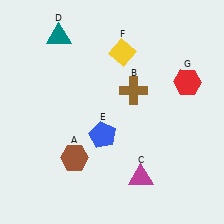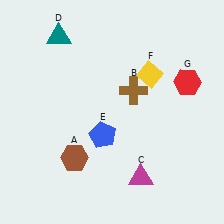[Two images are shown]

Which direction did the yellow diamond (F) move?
The yellow diamond (F) moved right.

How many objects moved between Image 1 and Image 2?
1 object moved between the two images.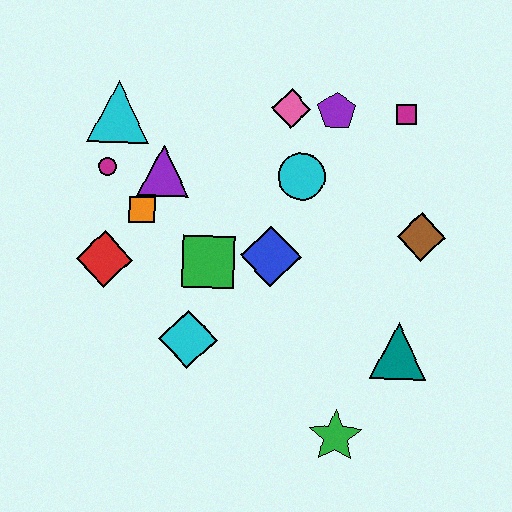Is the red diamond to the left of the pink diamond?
Yes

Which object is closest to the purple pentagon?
The pink diamond is closest to the purple pentagon.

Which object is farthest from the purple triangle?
The green star is farthest from the purple triangle.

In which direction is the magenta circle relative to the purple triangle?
The magenta circle is to the left of the purple triangle.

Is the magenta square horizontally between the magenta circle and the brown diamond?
Yes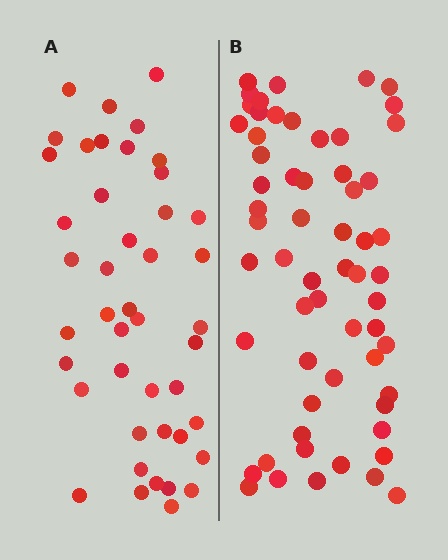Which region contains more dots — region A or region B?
Region B (the right region) has more dots.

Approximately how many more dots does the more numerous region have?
Region B has approximately 15 more dots than region A.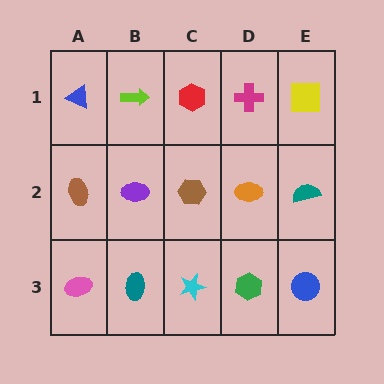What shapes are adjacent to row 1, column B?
A purple ellipse (row 2, column B), a blue triangle (row 1, column A), a red hexagon (row 1, column C).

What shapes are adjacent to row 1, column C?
A brown hexagon (row 2, column C), a lime arrow (row 1, column B), a magenta cross (row 1, column D).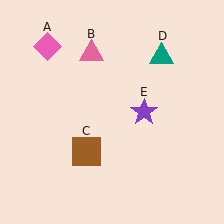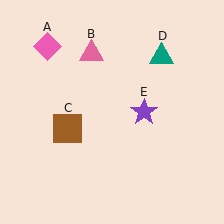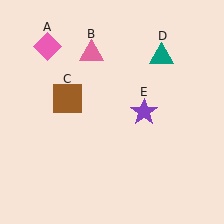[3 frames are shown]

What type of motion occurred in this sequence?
The brown square (object C) rotated clockwise around the center of the scene.